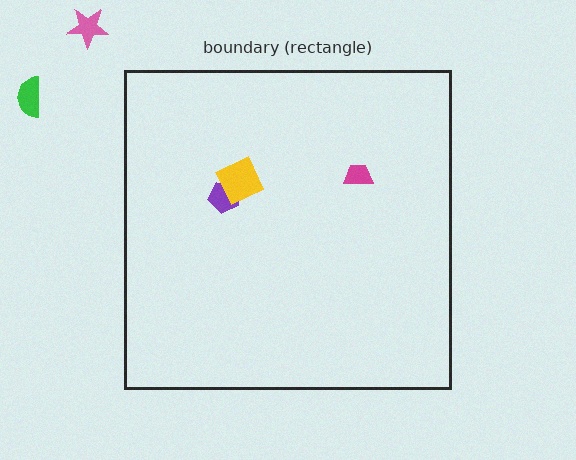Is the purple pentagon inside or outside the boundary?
Inside.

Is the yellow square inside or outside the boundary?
Inside.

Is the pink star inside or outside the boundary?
Outside.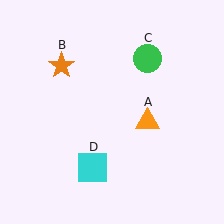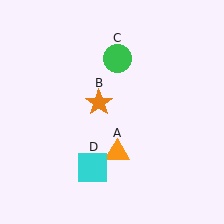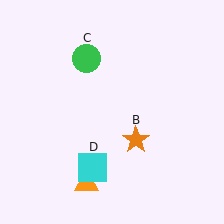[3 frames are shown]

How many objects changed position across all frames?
3 objects changed position: orange triangle (object A), orange star (object B), green circle (object C).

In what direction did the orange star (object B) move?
The orange star (object B) moved down and to the right.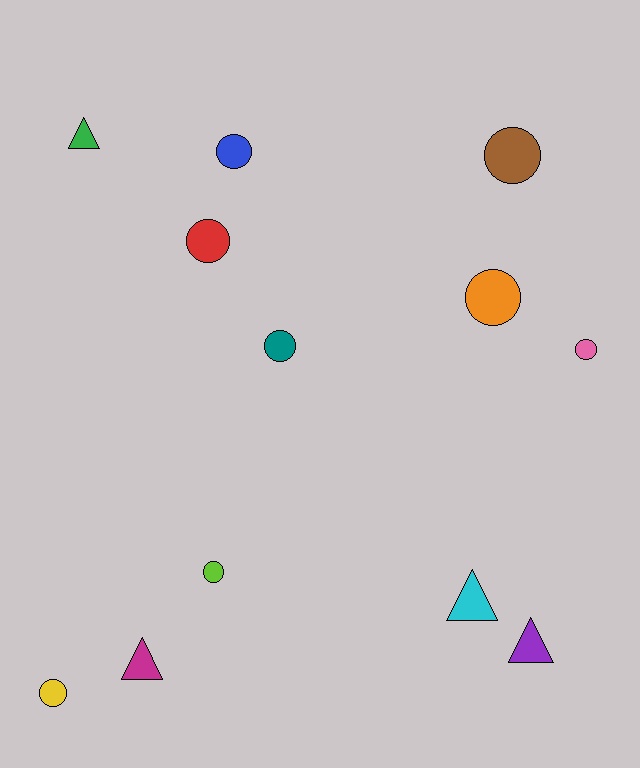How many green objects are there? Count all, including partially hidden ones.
There is 1 green object.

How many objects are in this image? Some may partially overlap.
There are 12 objects.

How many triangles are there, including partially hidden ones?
There are 4 triangles.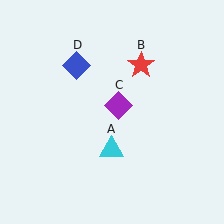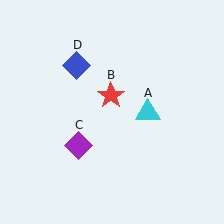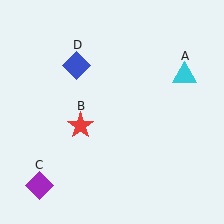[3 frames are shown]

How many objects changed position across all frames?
3 objects changed position: cyan triangle (object A), red star (object B), purple diamond (object C).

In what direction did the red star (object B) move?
The red star (object B) moved down and to the left.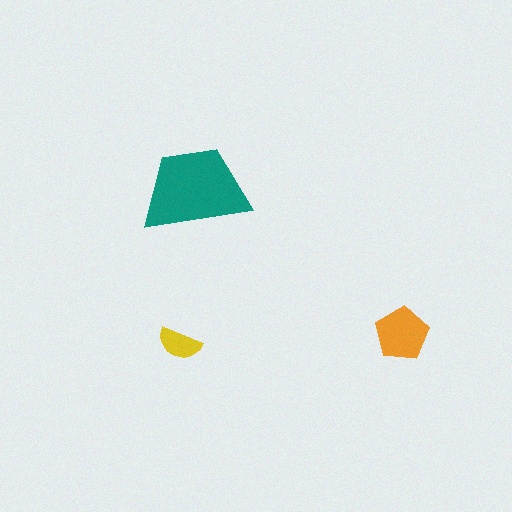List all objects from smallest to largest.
The yellow semicircle, the orange pentagon, the teal trapezoid.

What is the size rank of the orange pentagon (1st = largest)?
2nd.